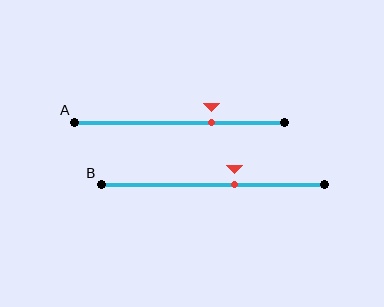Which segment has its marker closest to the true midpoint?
Segment B has its marker closest to the true midpoint.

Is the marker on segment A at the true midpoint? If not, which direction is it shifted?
No, the marker on segment A is shifted to the right by about 15% of the segment length.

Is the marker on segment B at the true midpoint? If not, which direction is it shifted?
No, the marker on segment B is shifted to the right by about 10% of the segment length.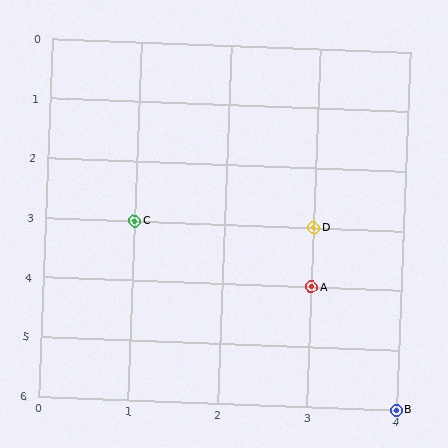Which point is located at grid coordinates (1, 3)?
Point C is at (1, 3).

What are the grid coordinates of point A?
Point A is at grid coordinates (3, 4).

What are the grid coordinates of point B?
Point B is at grid coordinates (4, 6).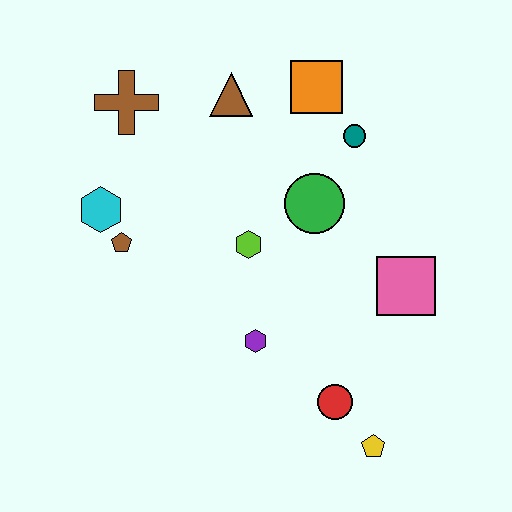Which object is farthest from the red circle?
The brown cross is farthest from the red circle.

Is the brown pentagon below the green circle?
Yes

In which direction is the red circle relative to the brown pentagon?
The red circle is to the right of the brown pentagon.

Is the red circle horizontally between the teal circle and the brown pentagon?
Yes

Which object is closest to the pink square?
The green circle is closest to the pink square.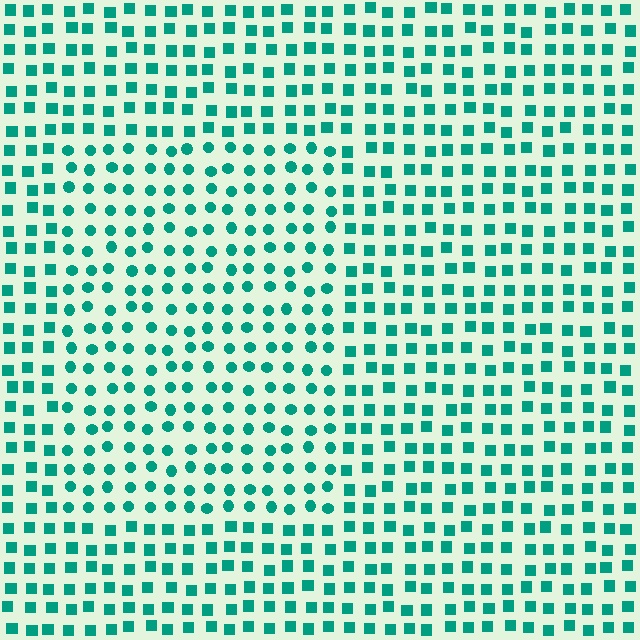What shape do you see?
I see a rectangle.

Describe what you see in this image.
The image is filled with small teal elements arranged in a uniform grid. A rectangle-shaped region contains circles, while the surrounding area contains squares. The boundary is defined purely by the change in element shape.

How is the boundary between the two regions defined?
The boundary is defined by a change in element shape: circles inside vs. squares outside. All elements share the same color and spacing.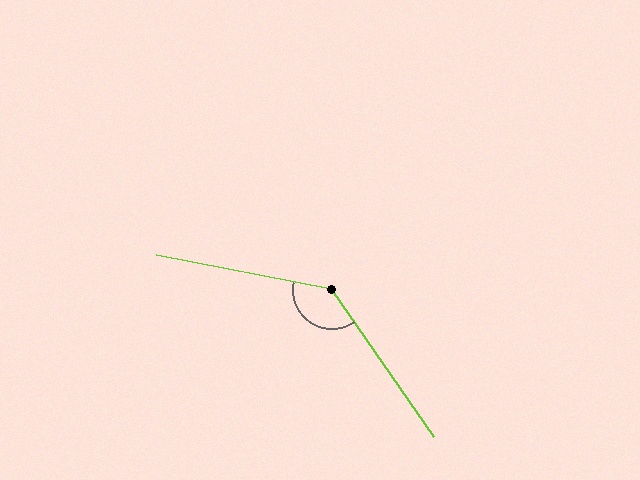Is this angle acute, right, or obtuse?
It is obtuse.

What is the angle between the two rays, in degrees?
Approximately 136 degrees.